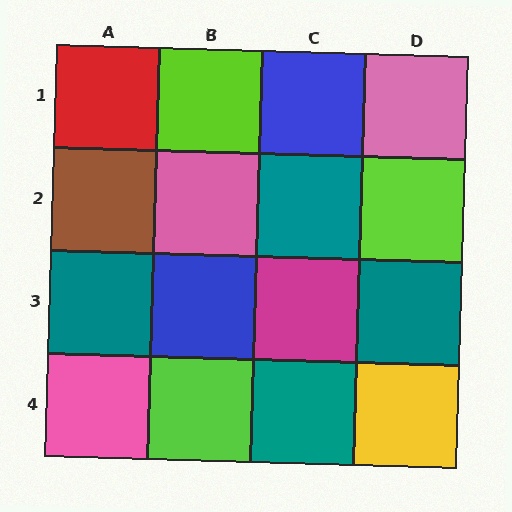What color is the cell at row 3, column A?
Teal.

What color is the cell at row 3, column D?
Teal.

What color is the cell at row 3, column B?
Blue.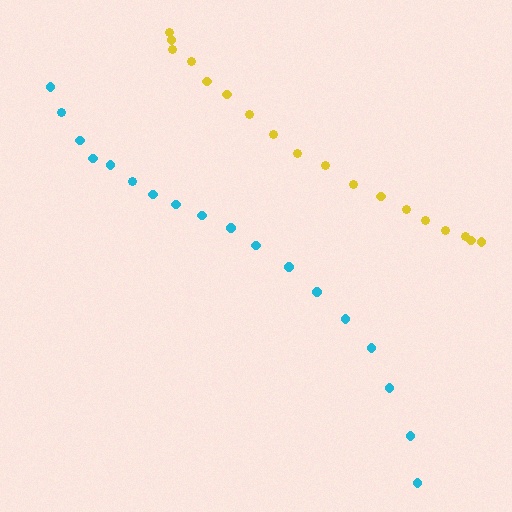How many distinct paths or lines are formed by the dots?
There are 2 distinct paths.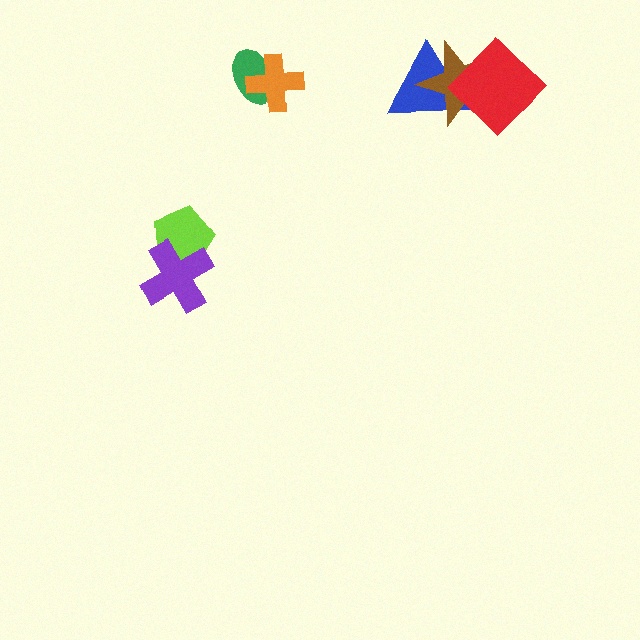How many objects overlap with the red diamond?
2 objects overlap with the red diamond.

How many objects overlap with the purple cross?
1 object overlaps with the purple cross.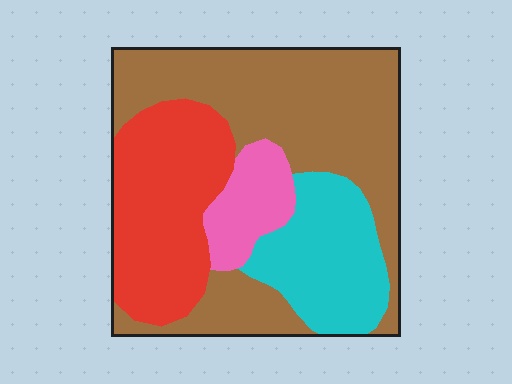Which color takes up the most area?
Brown, at roughly 45%.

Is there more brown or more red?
Brown.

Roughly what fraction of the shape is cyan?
Cyan covers roughly 20% of the shape.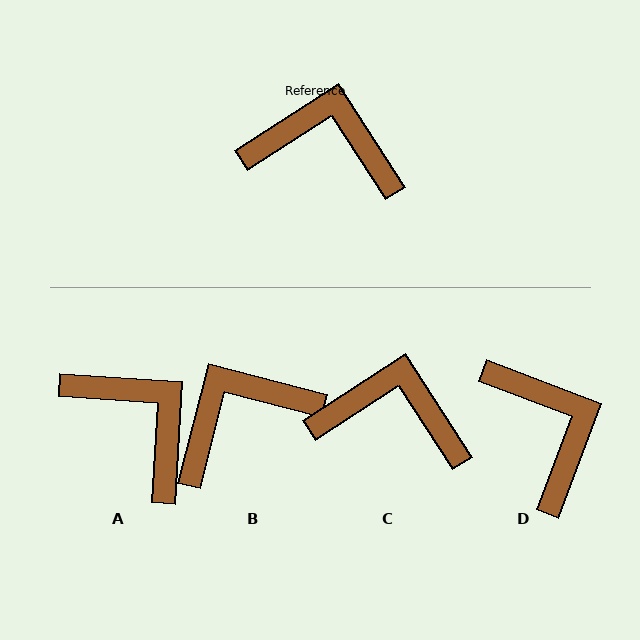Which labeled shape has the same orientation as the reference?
C.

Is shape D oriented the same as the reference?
No, it is off by about 54 degrees.